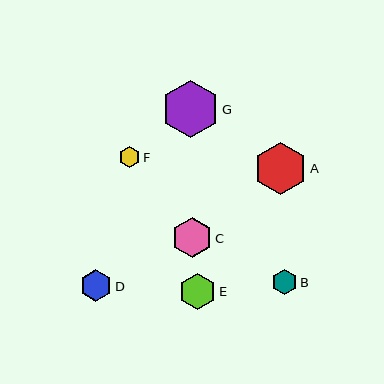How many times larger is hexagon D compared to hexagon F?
Hexagon D is approximately 1.5 times the size of hexagon F.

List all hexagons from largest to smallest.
From largest to smallest: G, A, C, E, D, B, F.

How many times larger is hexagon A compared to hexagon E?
Hexagon A is approximately 1.5 times the size of hexagon E.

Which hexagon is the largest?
Hexagon G is the largest with a size of approximately 57 pixels.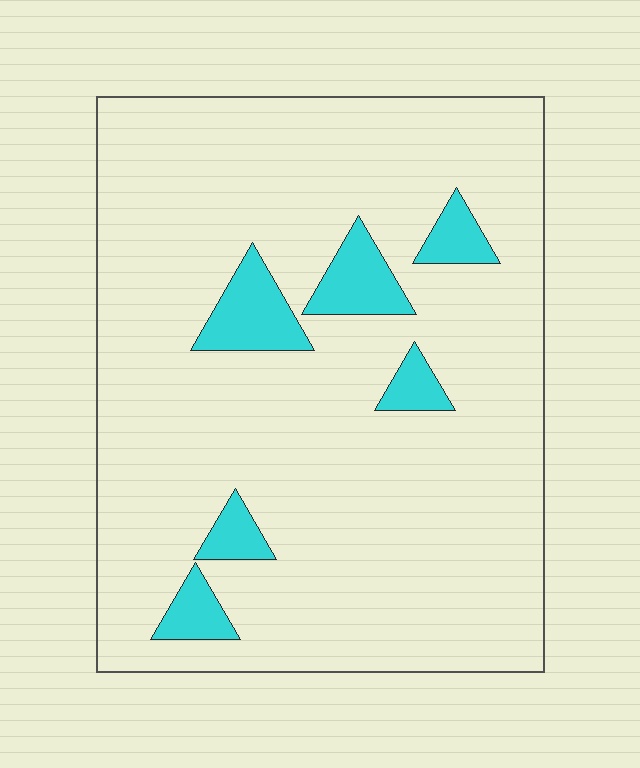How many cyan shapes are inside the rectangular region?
6.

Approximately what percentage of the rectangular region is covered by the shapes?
Approximately 10%.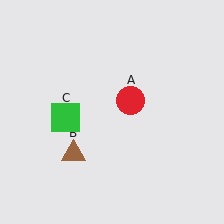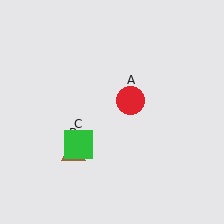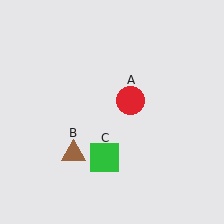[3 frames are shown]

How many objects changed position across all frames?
1 object changed position: green square (object C).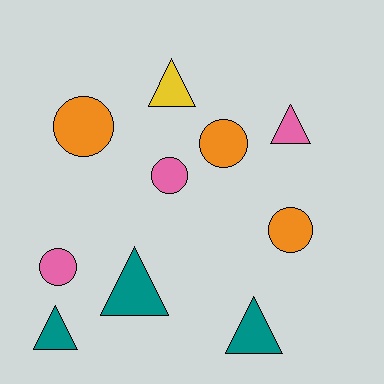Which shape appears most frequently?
Circle, with 5 objects.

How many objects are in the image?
There are 10 objects.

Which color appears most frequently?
Pink, with 3 objects.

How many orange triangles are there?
There are no orange triangles.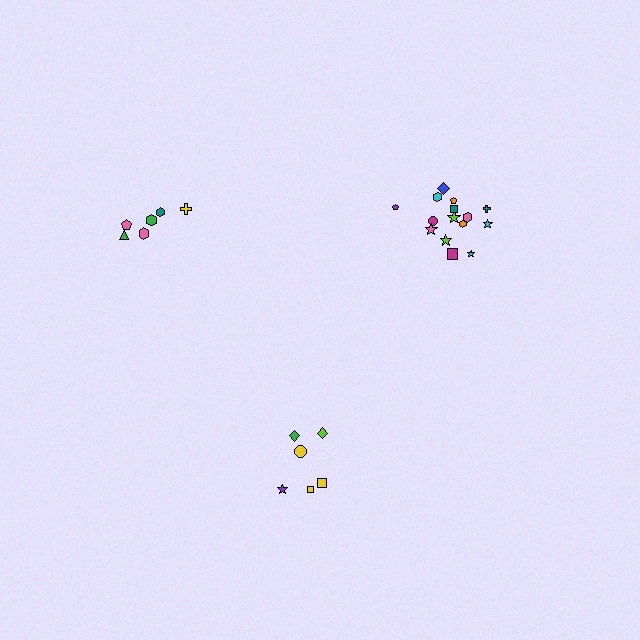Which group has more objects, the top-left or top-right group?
The top-right group.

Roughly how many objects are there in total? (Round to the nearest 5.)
Roughly 25 objects in total.